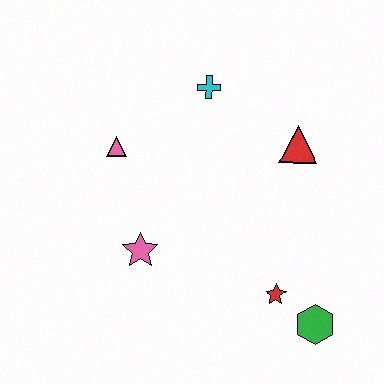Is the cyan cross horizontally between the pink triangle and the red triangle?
Yes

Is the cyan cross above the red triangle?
Yes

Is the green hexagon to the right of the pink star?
Yes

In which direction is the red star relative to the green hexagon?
The red star is to the left of the green hexagon.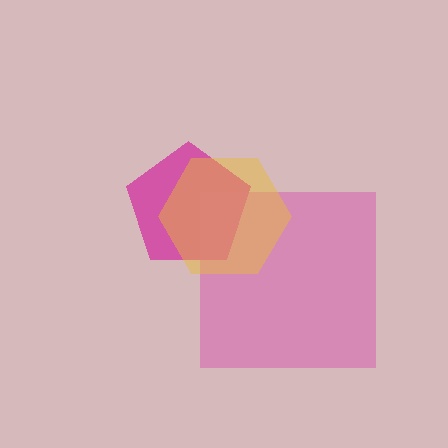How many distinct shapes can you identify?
There are 3 distinct shapes: a magenta pentagon, a pink square, a yellow hexagon.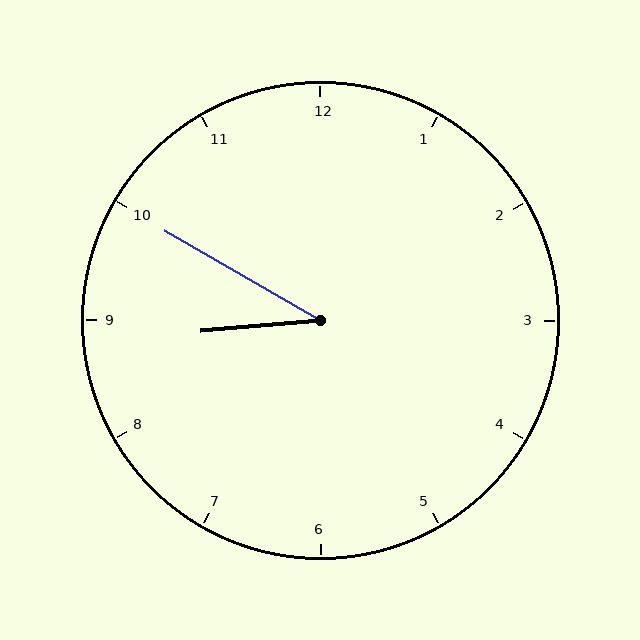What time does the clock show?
8:50.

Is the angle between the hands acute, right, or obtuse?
It is acute.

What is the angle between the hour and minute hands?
Approximately 35 degrees.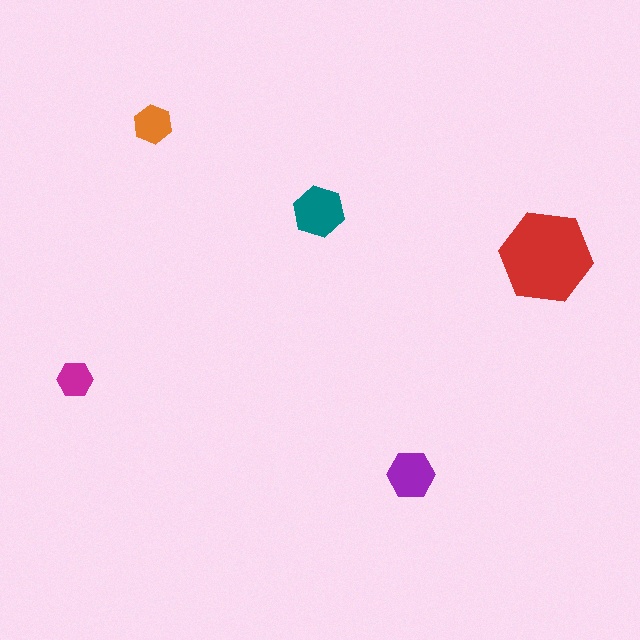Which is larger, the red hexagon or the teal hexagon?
The red one.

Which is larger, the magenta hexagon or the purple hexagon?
The purple one.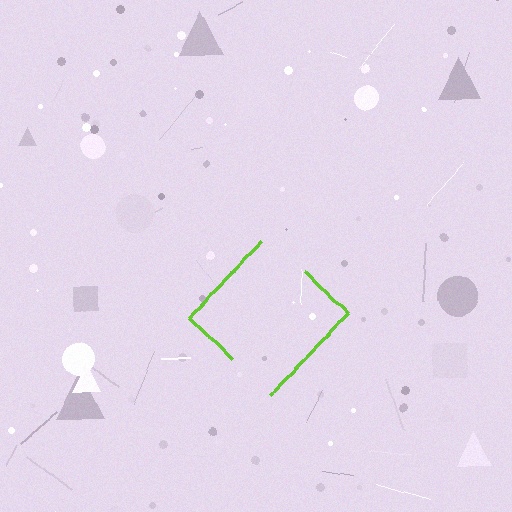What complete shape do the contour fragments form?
The contour fragments form a diamond.